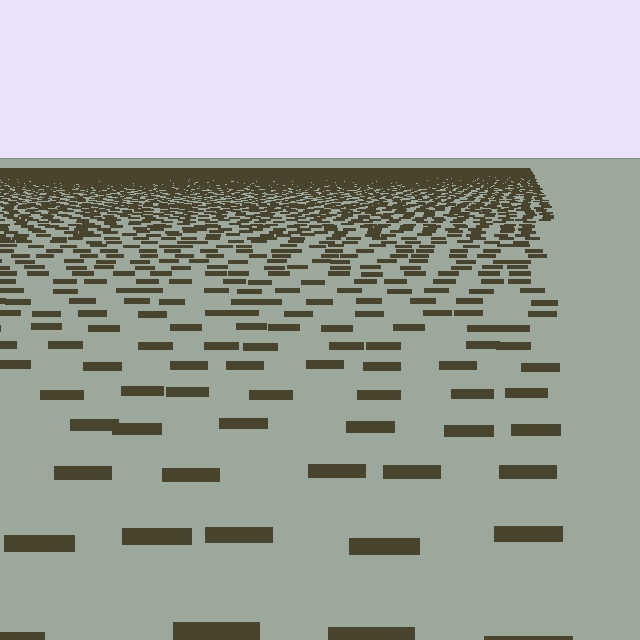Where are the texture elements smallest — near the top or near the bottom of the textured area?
Near the top.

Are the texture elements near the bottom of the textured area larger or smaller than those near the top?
Larger. Near the bottom, elements are closer to the viewer and appear at a bigger on-screen size.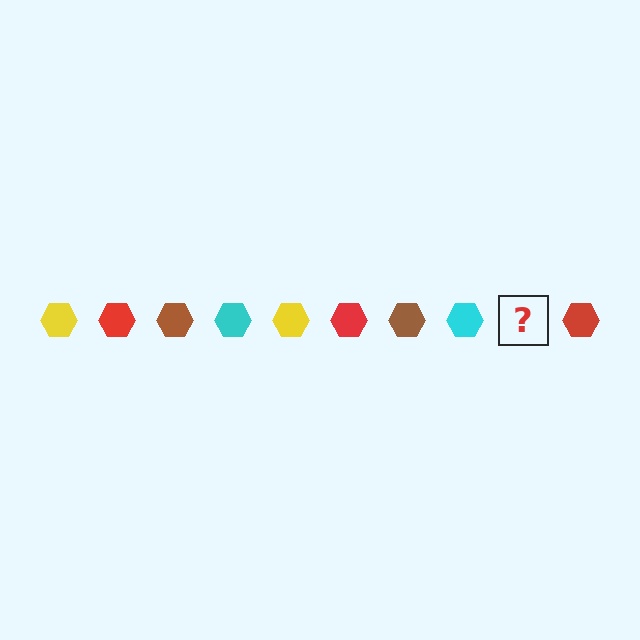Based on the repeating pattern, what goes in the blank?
The blank should be a yellow hexagon.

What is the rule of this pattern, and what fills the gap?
The rule is that the pattern cycles through yellow, red, brown, cyan hexagons. The gap should be filled with a yellow hexagon.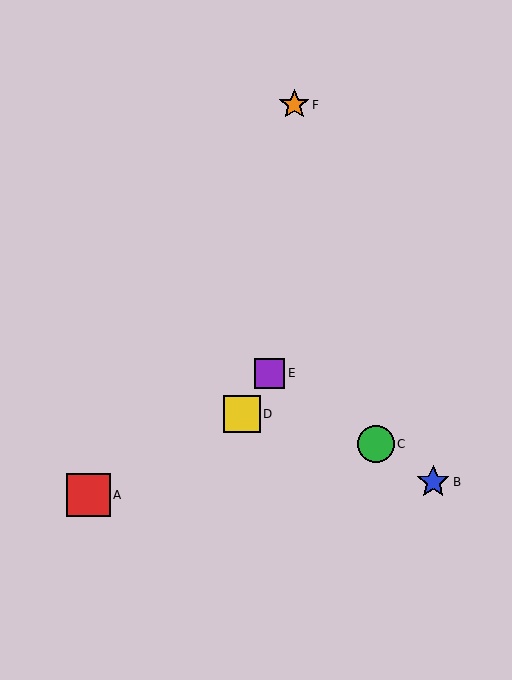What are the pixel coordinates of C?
Object C is at (376, 444).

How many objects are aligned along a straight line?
3 objects (B, C, E) are aligned along a straight line.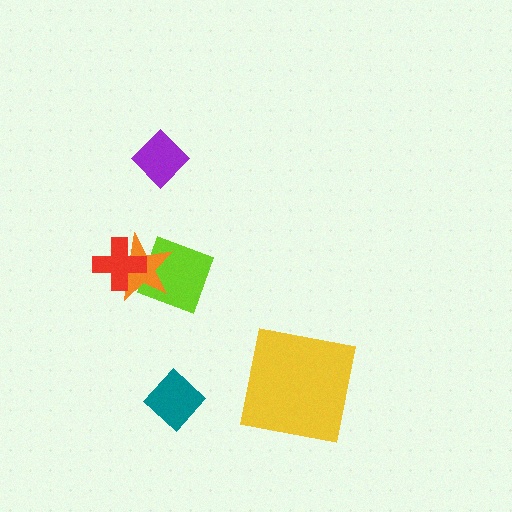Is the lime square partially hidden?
Yes, it is partially covered by another shape.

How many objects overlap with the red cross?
1 object overlaps with the red cross.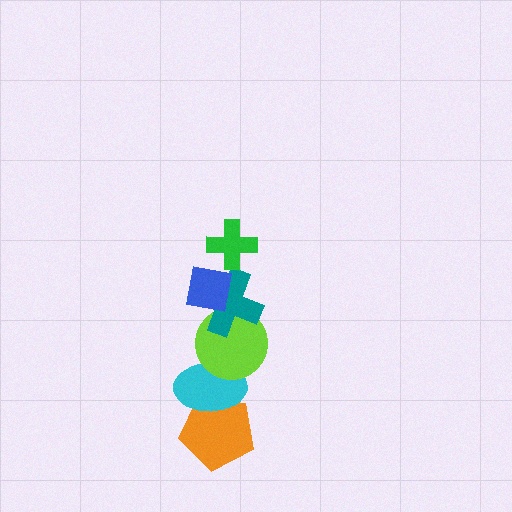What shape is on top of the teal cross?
The blue square is on top of the teal cross.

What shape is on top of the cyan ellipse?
The lime circle is on top of the cyan ellipse.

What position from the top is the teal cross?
The teal cross is 3rd from the top.